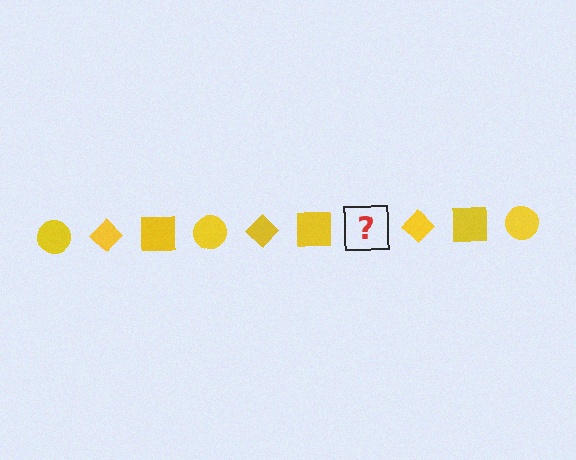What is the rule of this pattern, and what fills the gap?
The rule is that the pattern cycles through circle, diamond, square shapes in yellow. The gap should be filled with a yellow circle.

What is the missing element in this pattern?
The missing element is a yellow circle.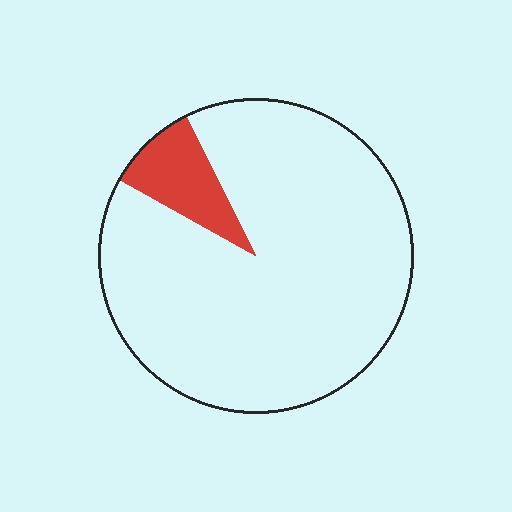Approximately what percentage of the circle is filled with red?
Approximately 10%.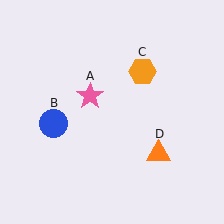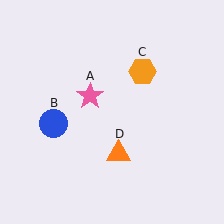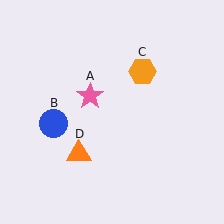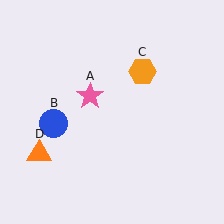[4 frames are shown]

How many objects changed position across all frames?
1 object changed position: orange triangle (object D).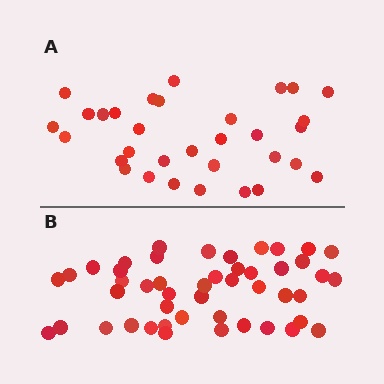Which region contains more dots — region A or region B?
Region B (the bottom region) has more dots.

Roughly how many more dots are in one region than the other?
Region B has approximately 15 more dots than region A.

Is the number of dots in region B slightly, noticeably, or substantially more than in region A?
Region B has substantially more. The ratio is roughly 1.5 to 1.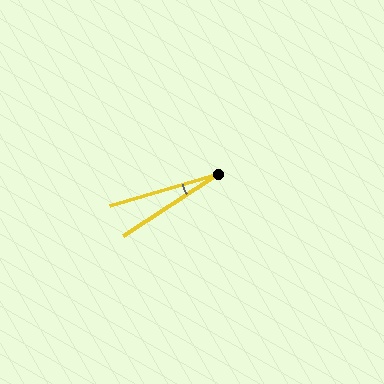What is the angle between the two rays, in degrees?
Approximately 17 degrees.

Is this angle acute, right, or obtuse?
It is acute.